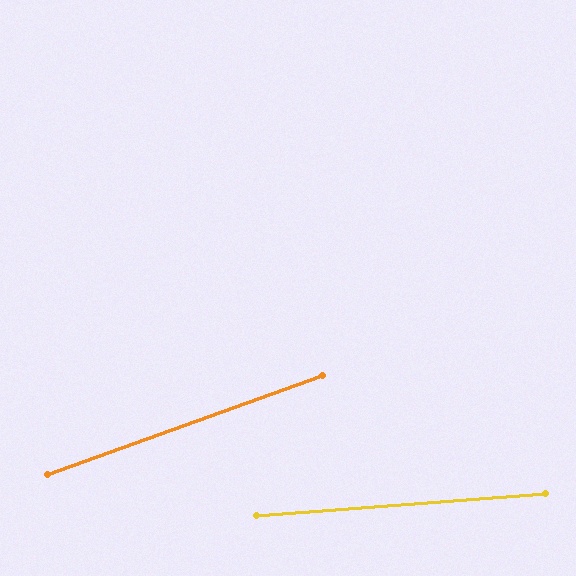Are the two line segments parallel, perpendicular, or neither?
Neither parallel nor perpendicular — they differ by about 15°.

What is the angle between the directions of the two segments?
Approximately 15 degrees.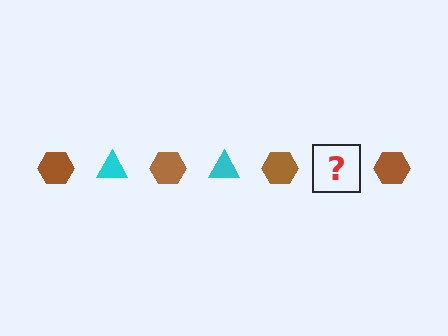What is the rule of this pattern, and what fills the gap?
The rule is that the pattern alternates between brown hexagon and cyan triangle. The gap should be filled with a cyan triangle.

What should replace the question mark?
The question mark should be replaced with a cyan triangle.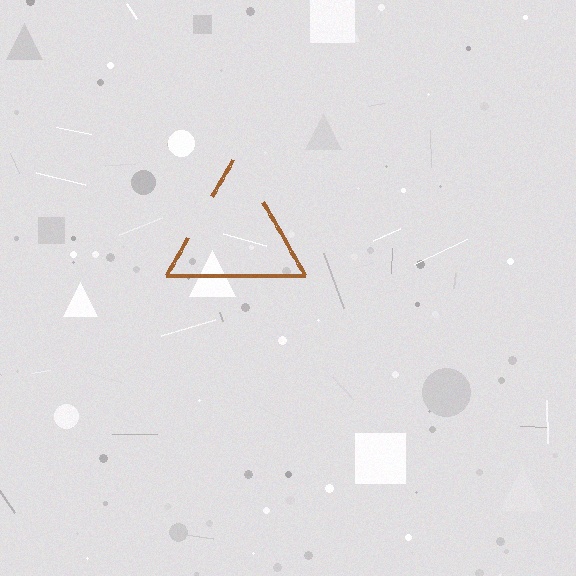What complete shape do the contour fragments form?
The contour fragments form a triangle.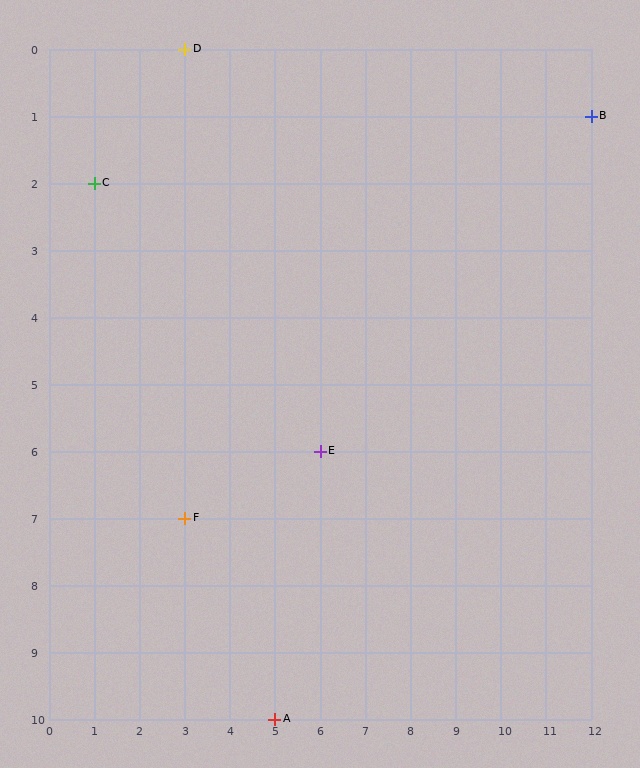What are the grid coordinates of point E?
Point E is at grid coordinates (6, 6).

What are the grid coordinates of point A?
Point A is at grid coordinates (5, 10).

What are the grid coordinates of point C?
Point C is at grid coordinates (1, 2).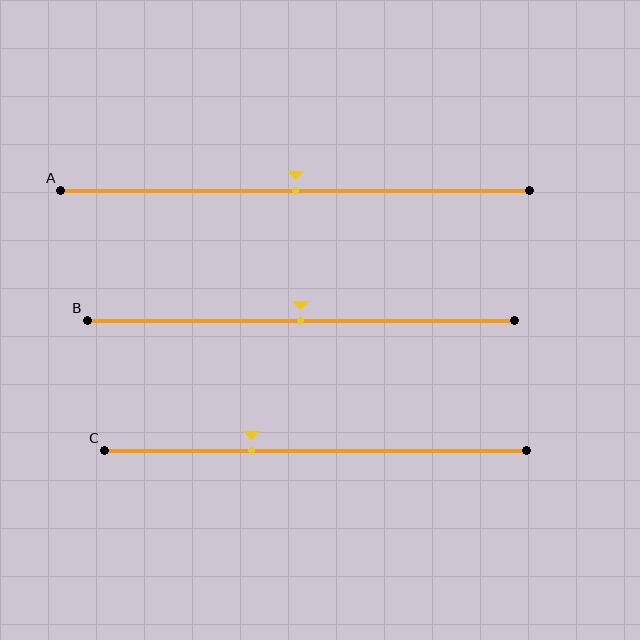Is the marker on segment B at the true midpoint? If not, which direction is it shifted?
Yes, the marker on segment B is at the true midpoint.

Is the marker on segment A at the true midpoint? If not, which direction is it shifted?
Yes, the marker on segment A is at the true midpoint.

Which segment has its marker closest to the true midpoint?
Segment A has its marker closest to the true midpoint.